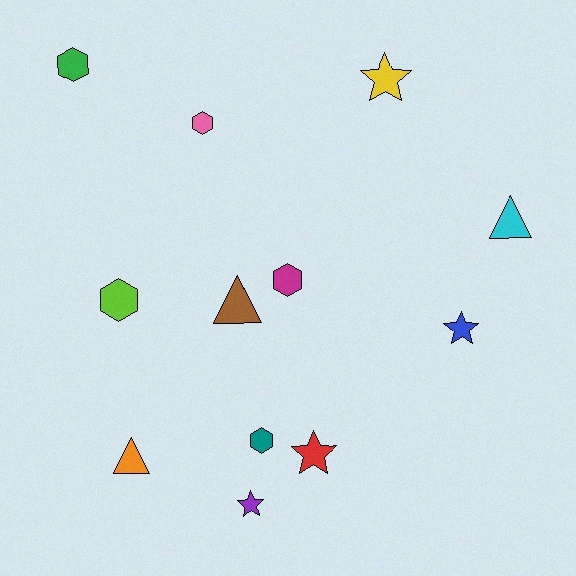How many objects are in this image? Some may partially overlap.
There are 12 objects.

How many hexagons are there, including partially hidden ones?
There are 5 hexagons.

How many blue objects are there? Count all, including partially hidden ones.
There is 1 blue object.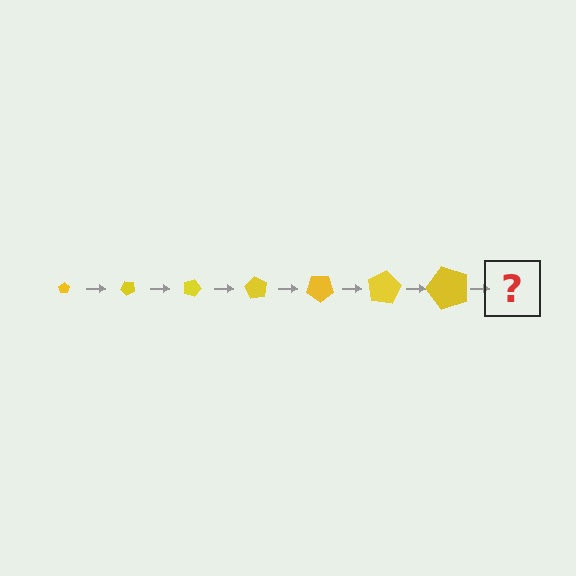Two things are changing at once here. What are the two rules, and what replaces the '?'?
The two rules are that the pentagon grows larger each step and it rotates 45 degrees each step. The '?' should be a pentagon, larger than the previous one and rotated 315 degrees from the start.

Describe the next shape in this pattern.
It should be a pentagon, larger than the previous one and rotated 315 degrees from the start.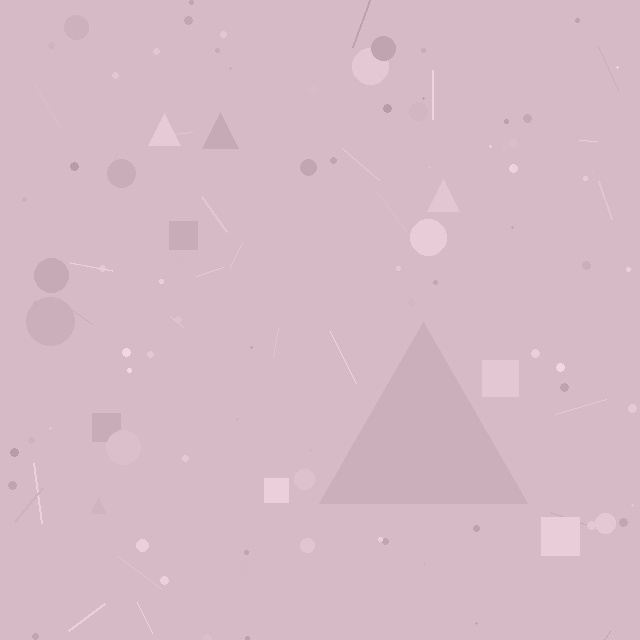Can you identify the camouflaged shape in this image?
The camouflaged shape is a triangle.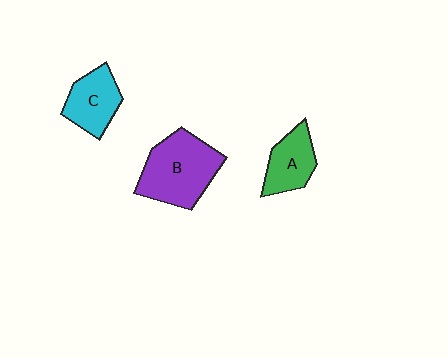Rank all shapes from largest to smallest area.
From largest to smallest: B (purple), C (cyan), A (green).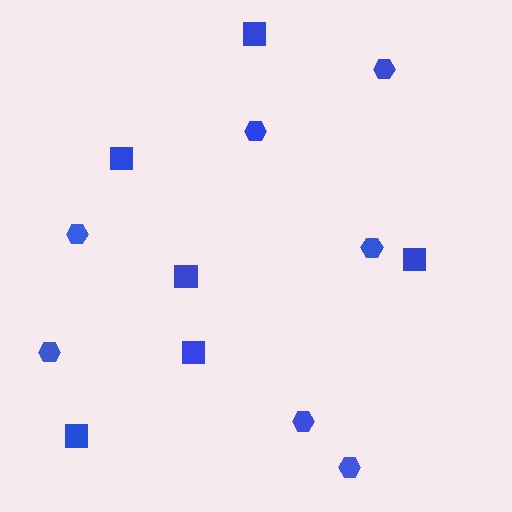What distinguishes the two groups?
There are 2 groups: one group of hexagons (7) and one group of squares (6).